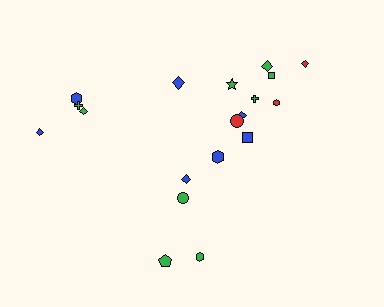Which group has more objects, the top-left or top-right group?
The top-right group.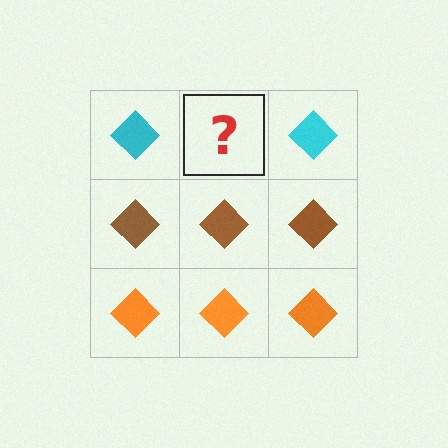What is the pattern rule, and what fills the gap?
The rule is that each row has a consistent color. The gap should be filled with a cyan diamond.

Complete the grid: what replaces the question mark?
The question mark should be replaced with a cyan diamond.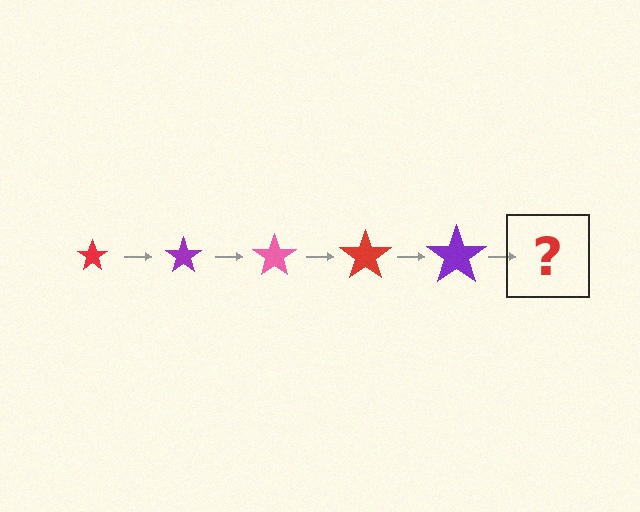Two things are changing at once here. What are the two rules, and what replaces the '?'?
The two rules are that the star grows larger each step and the color cycles through red, purple, and pink. The '?' should be a pink star, larger than the previous one.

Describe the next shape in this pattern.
It should be a pink star, larger than the previous one.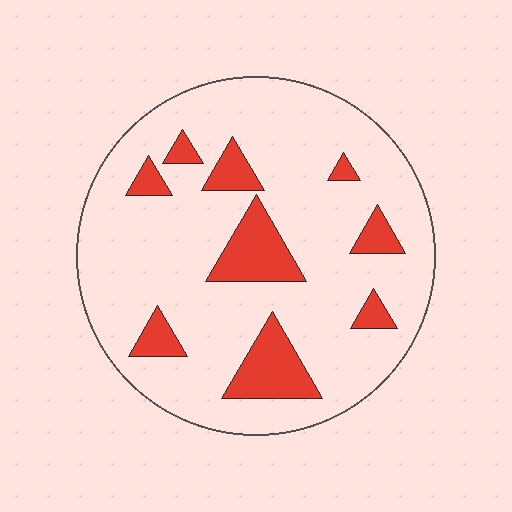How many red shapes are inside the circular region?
9.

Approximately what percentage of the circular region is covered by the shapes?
Approximately 15%.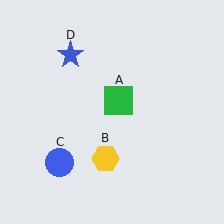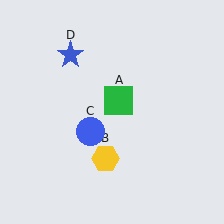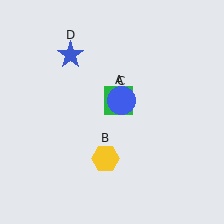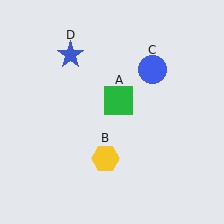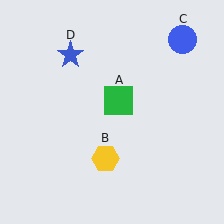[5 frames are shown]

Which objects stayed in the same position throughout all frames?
Green square (object A) and yellow hexagon (object B) and blue star (object D) remained stationary.